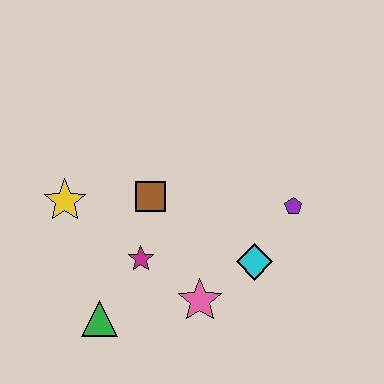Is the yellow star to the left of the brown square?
Yes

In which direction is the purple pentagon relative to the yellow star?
The purple pentagon is to the right of the yellow star.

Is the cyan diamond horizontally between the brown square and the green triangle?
No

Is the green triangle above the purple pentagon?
No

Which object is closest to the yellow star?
The brown square is closest to the yellow star.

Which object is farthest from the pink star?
The yellow star is farthest from the pink star.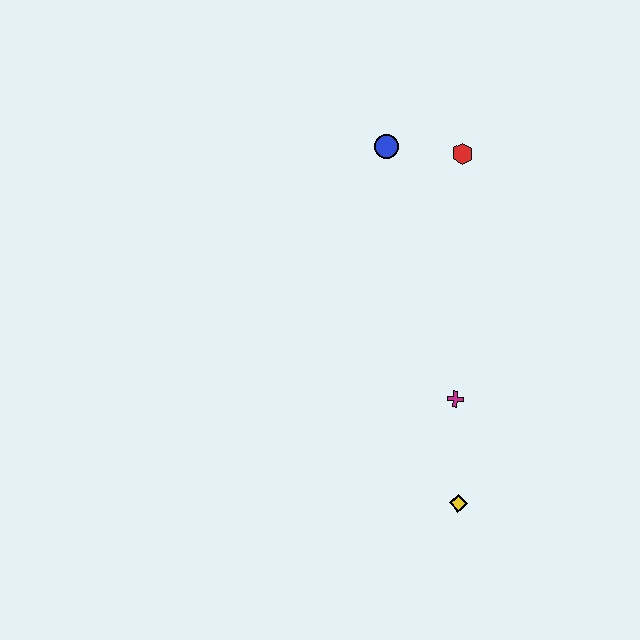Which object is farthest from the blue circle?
The yellow diamond is farthest from the blue circle.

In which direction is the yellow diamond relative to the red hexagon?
The yellow diamond is below the red hexagon.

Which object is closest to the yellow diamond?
The magenta cross is closest to the yellow diamond.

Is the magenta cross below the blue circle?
Yes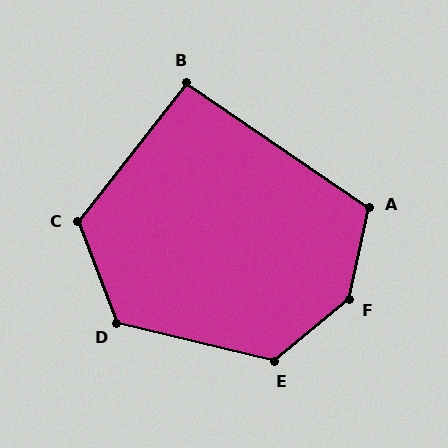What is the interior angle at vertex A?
Approximately 112 degrees (obtuse).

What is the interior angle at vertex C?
Approximately 121 degrees (obtuse).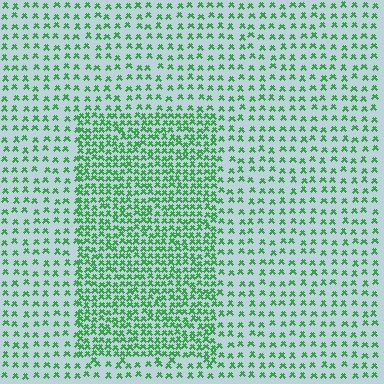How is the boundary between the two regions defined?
The boundary is defined by a change in element density (approximately 2.2x ratio). All elements are the same color, size, and shape.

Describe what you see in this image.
The image contains small green elements arranged at two different densities. A rectangle-shaped region is visible where the elements are more densely packed than the surrounding area.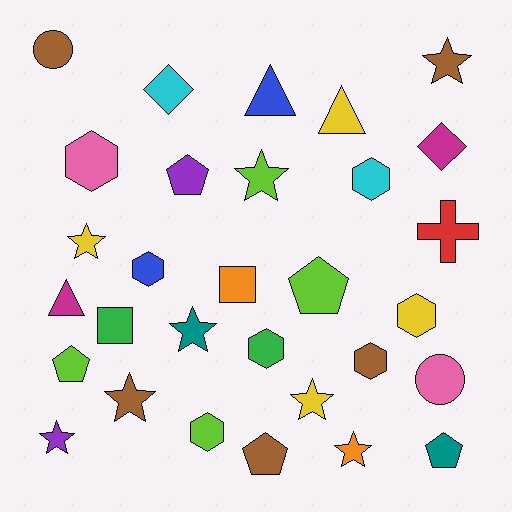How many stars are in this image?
There are 8 stars.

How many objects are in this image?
There are 30 objects.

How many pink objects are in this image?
There are 2 pink objects.